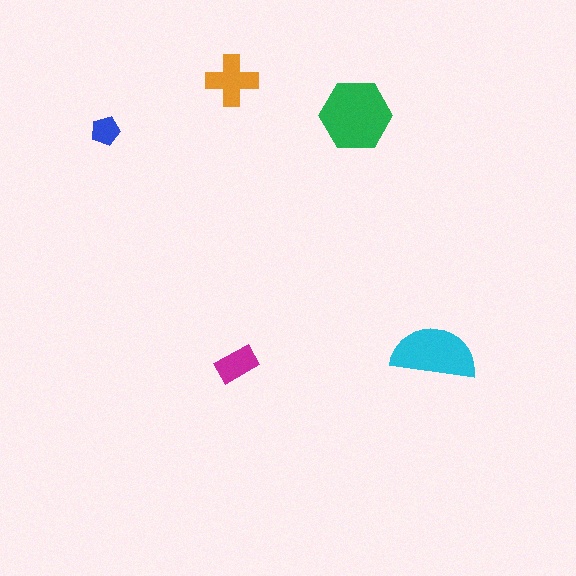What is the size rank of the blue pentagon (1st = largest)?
5th.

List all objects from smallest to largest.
The blue pentagon, the magenta rectangle, the orange cross, the cyan semicircle, the green hexagon.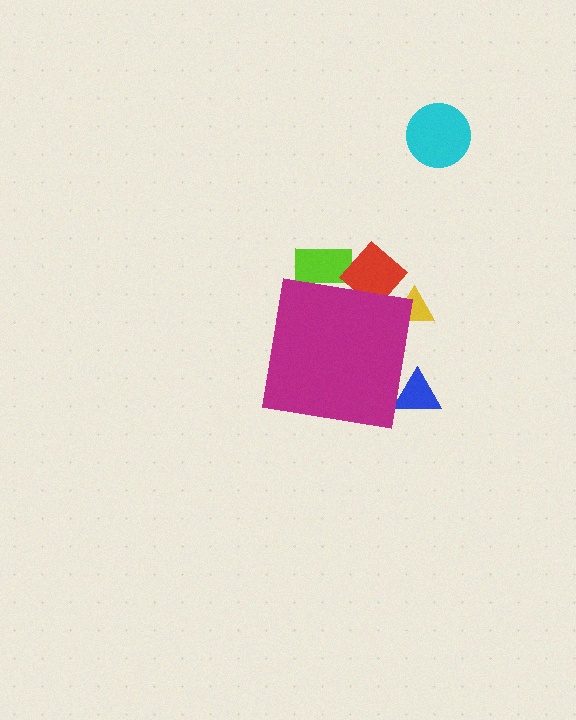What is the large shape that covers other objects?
A magenta square.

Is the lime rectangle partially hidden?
Yes, the lime rectangle is partially hidden behind the magenta square.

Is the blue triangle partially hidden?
Yes, the blue triangle is partially hidden behind the magenta square.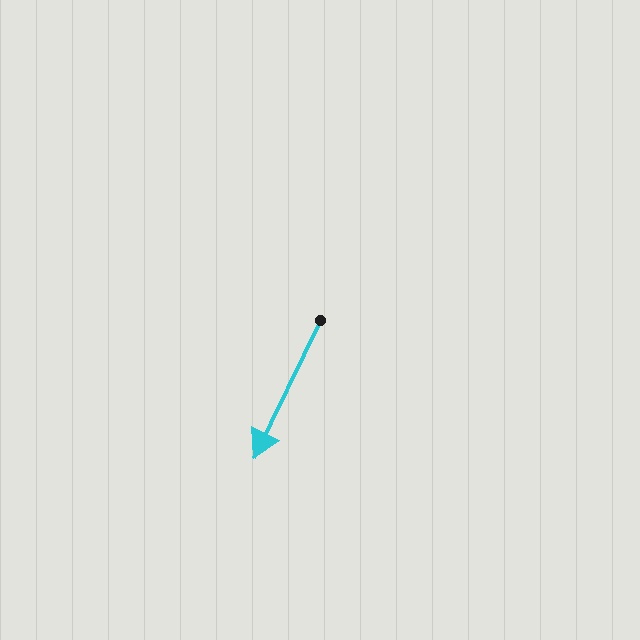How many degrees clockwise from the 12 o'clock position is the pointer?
Approximately 206 degrees.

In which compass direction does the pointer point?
Southwest.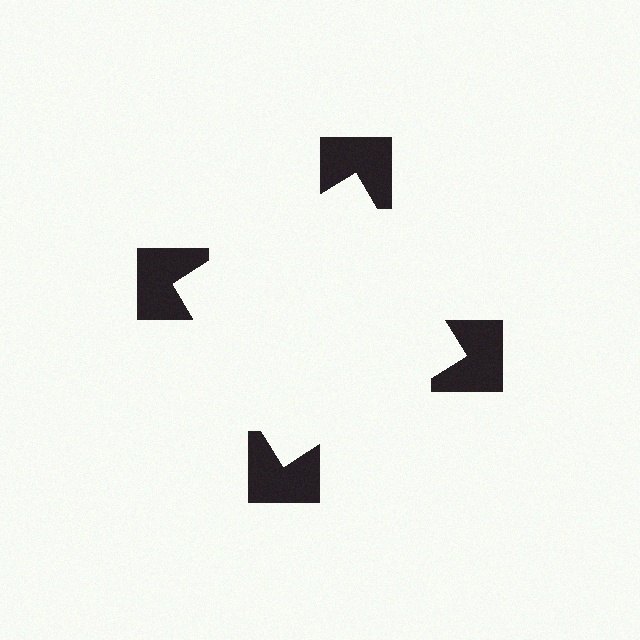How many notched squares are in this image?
There are 4 — one at each vertex of the illusory square.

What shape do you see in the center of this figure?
An illusory square — its edges are inferred from the aligned wedge cuts in the notched squares, not physically drawn.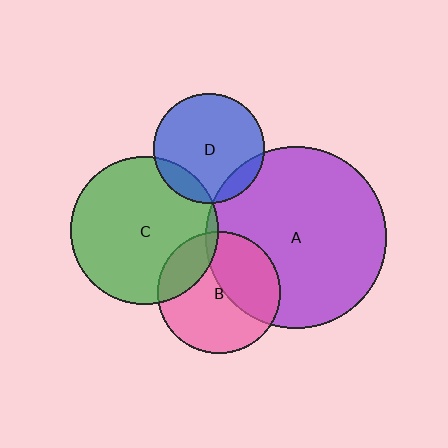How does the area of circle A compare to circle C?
Approximately 1.5 times.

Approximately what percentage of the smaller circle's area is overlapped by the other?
Approximately 40%.